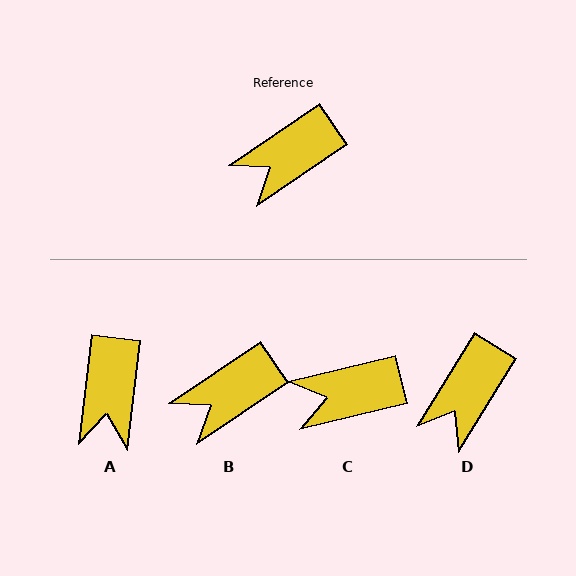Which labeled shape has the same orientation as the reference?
B.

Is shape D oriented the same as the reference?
No, it is off by about 24 degrees.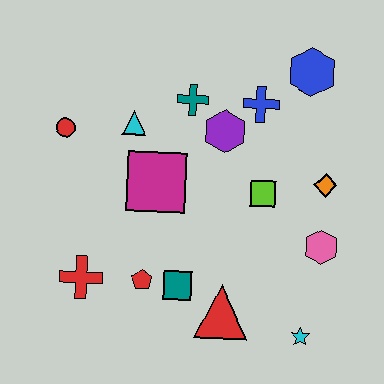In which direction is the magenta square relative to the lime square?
The magenta square is to the left of the lime square.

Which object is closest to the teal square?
The red pentagon is closest to the teal square.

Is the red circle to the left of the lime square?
Yes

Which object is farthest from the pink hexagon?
The red circle is farthest from the pink hexagon.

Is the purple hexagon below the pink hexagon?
No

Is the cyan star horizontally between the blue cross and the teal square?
No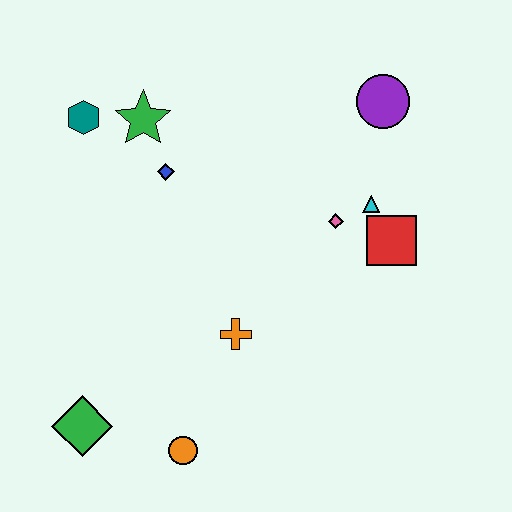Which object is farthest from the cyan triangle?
The green diamond is farthest from the cyan triangle.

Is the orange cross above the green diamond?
Yes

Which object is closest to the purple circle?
The cyan triangle is closest to the purple circle.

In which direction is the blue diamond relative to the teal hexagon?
The blue diamond is to the right of the teal hexagon.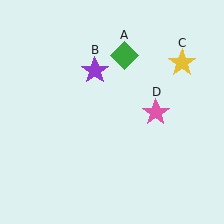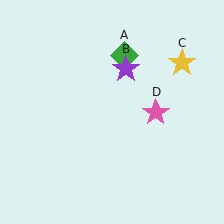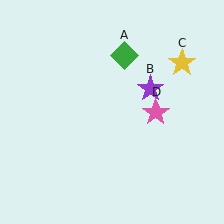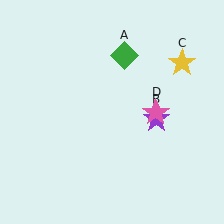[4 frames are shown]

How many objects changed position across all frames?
1 object changed position: purple star (object B).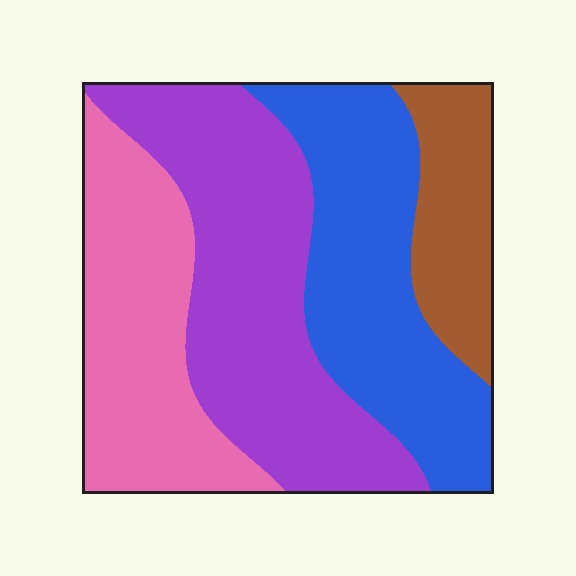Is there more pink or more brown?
Pink.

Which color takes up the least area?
Brown, at roughly 15%.